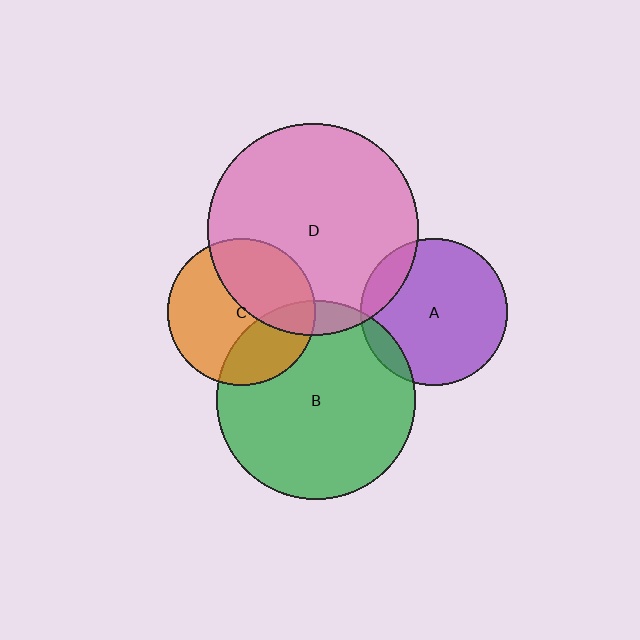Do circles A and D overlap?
Yes.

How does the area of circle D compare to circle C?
Approximately 2.0 times.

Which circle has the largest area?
Circle D (pink).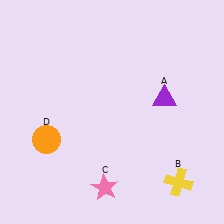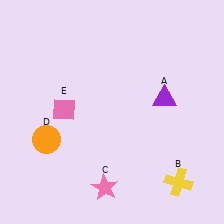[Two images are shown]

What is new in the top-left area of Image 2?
A pink diamond (E) was added in the top-left area of Image 2.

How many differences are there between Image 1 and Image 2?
There is 1 difference between the two images.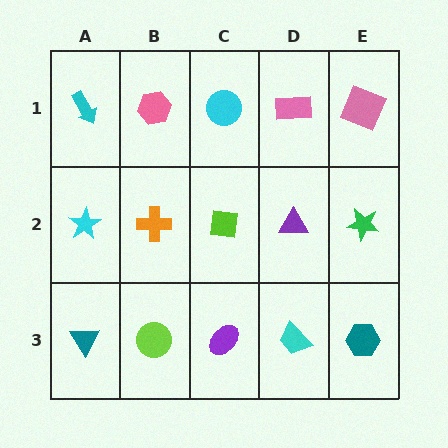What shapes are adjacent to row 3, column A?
A cyan star (row 2, column A), a lime circle (row 3, column B).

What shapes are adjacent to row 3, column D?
A purple triangle (row 2, column D), a purple ellipse (row 3, column C), a teal hexagon (row 3, column E).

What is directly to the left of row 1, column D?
A cyan circle.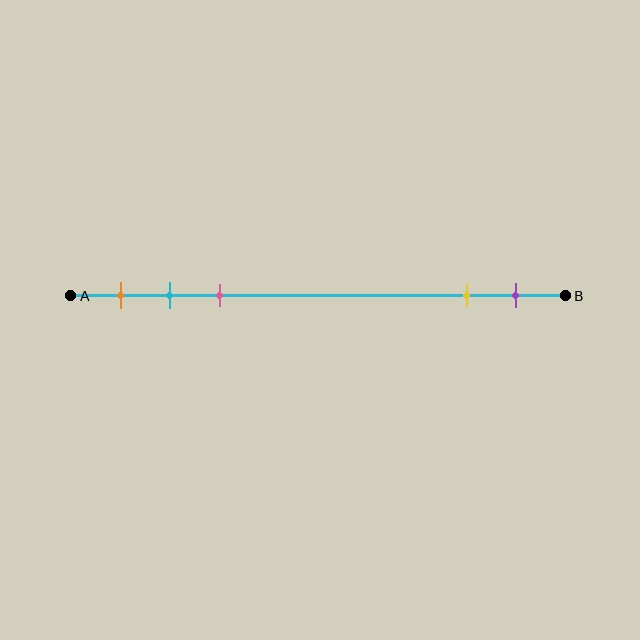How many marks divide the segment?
There are 5 marks dividing the segment.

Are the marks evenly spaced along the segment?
No, the marks are not evenly spaced.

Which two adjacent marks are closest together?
The cyan and pink marks are the closest adjacent pair.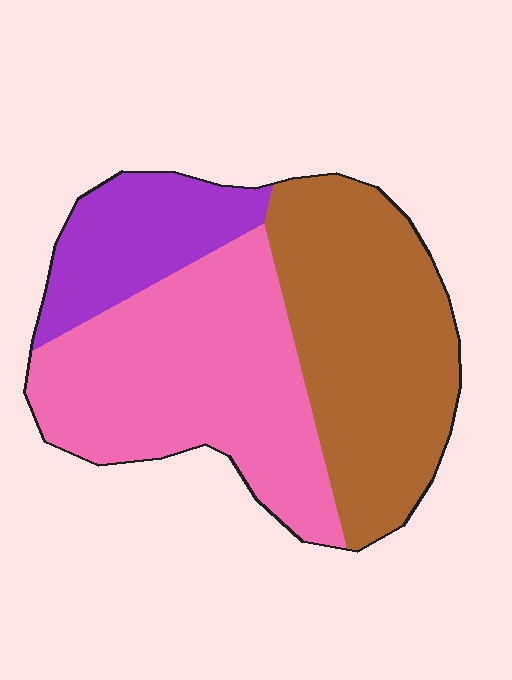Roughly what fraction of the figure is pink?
Pink covers roughly 45% of the figure.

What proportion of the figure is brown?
Brown covers 40% of the figure.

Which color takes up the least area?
Purple, at roughly 15%.